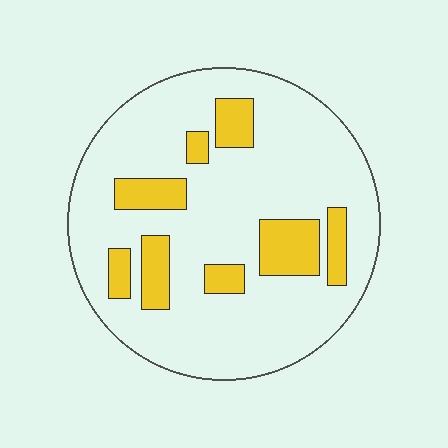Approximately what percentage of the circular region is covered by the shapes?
Approximately 20%.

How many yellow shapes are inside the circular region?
8.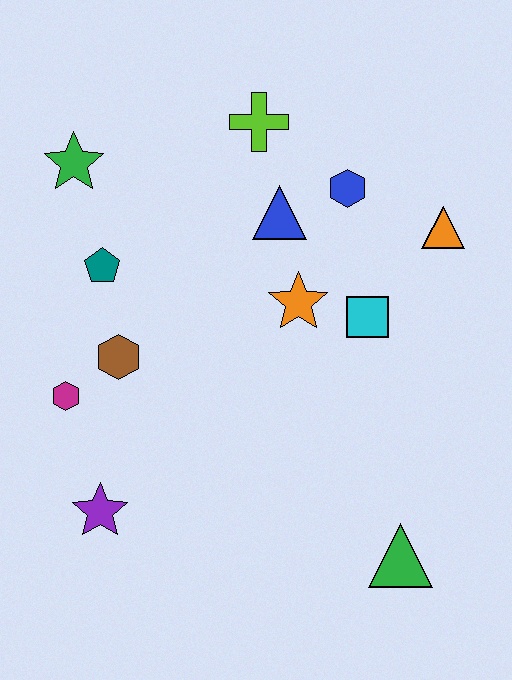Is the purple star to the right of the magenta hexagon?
Yes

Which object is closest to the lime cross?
The blue triangle is closest to the lime cross.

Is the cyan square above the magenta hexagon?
Yes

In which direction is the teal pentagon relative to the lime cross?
The teal pentagon is to the left of the lime cross.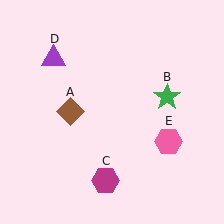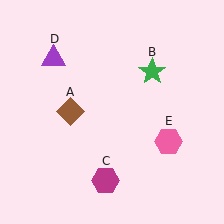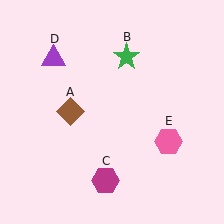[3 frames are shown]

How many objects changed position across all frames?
1 object changed position: green star (object B).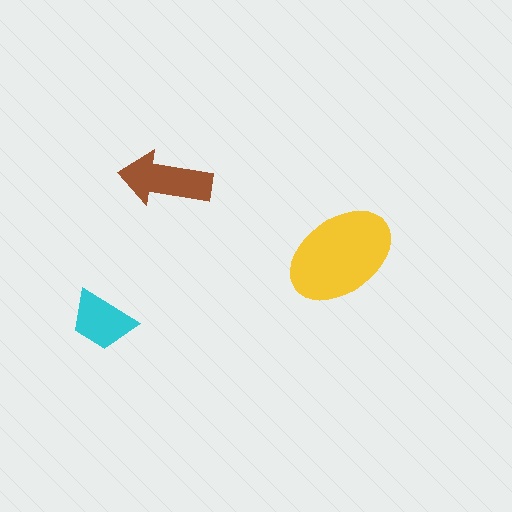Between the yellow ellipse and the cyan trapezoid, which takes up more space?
The yellow ellipse.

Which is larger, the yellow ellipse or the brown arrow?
The yellow ellipse.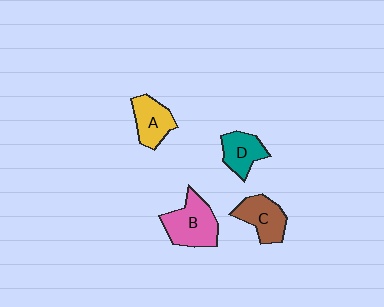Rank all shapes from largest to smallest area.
From largest to smallest: B (pink), C (brown), A (yellow), D (teal).